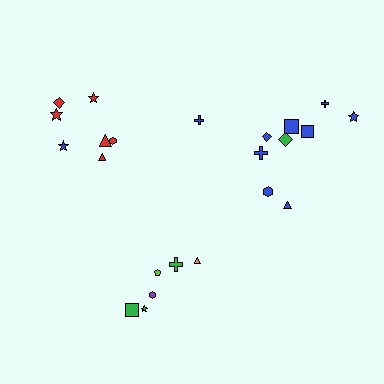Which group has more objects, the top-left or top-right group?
The top-right group.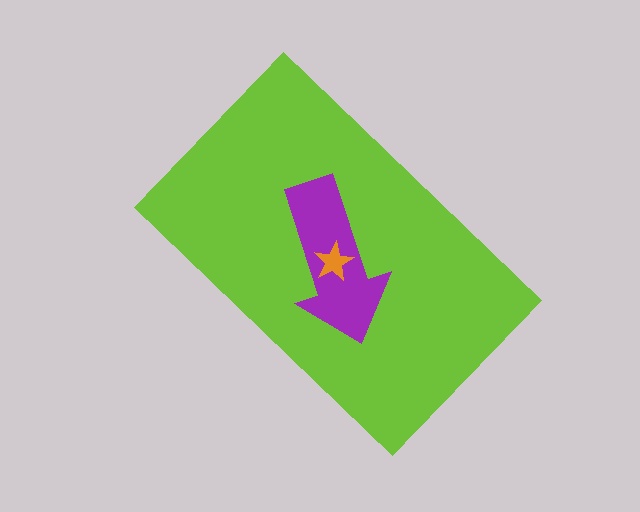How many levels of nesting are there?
3.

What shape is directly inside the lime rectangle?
The purple arrow.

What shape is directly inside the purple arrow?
The orange star.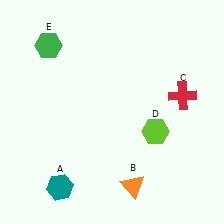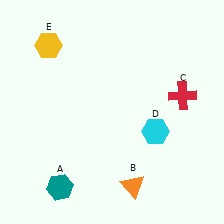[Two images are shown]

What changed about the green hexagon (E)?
In Image 1, E is green. In Image 2, it changed to yellow.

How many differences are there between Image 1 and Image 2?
There are 2 differences between the two images.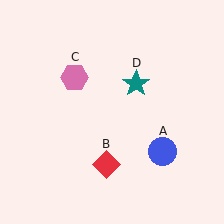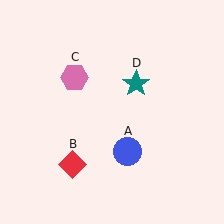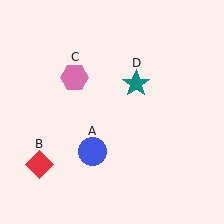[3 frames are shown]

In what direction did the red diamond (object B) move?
The red diamond (object B) moved left.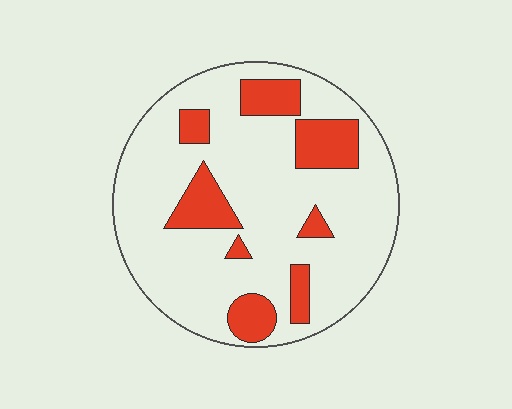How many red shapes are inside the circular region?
8.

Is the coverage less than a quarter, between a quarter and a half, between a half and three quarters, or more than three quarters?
Less than a quarter.